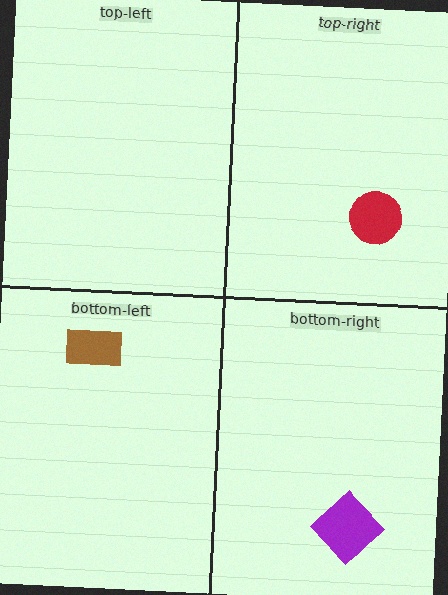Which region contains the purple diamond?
The bottom-right region.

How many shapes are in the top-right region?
1.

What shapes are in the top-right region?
The red circle.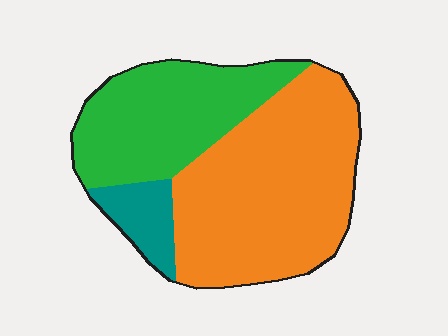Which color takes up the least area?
Teal, at roughly 10%.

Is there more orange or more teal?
Orange.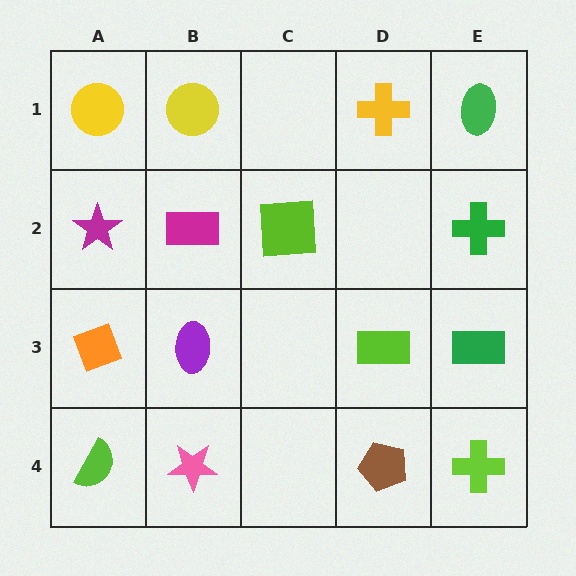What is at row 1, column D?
A yellow cross.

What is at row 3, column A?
An orange diamond.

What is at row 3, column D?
A lime rectangle.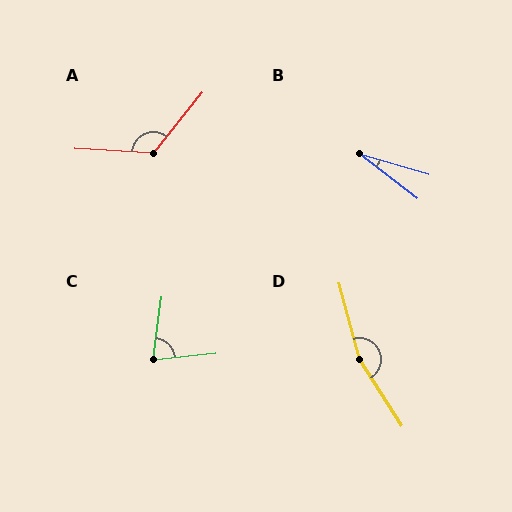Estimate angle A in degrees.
Approximately 125 degrees.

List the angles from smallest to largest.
B (21°), C (77°), A (125°), D (162°).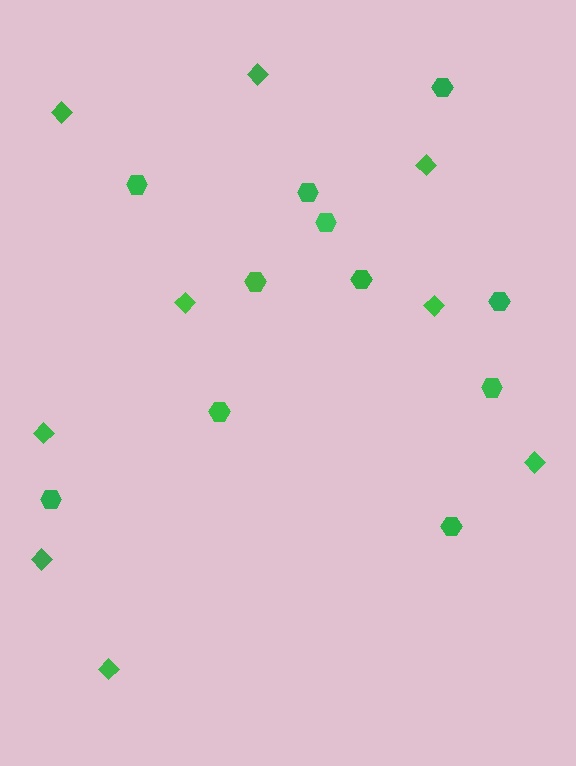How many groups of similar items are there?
There are 2 groups: one group of hexagons (11) and one group of diamonds (9).